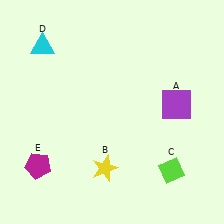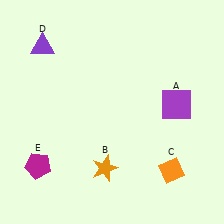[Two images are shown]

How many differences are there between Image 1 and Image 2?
There are 3 differences between the two images.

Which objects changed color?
B changed from yellow to orange. C changed from lime to orange. D changed from cyan to purple.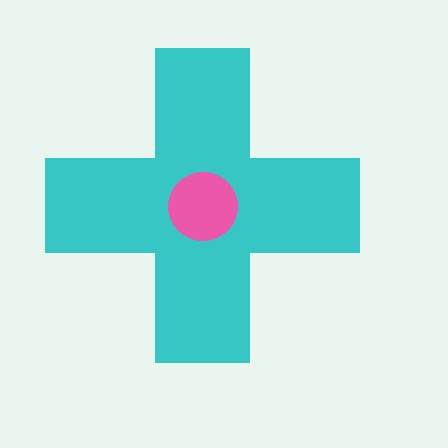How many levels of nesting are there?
2.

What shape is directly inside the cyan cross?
The pink circle.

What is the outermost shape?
The cyan cross.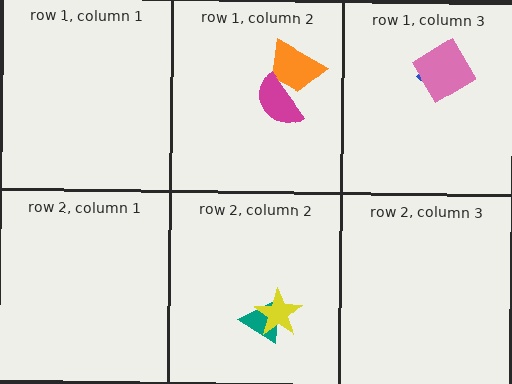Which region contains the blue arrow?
The row 1, column 3 region.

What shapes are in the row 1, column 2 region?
The orange trapezoid, the magenta semicircle.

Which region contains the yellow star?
The row 2, column 2 region.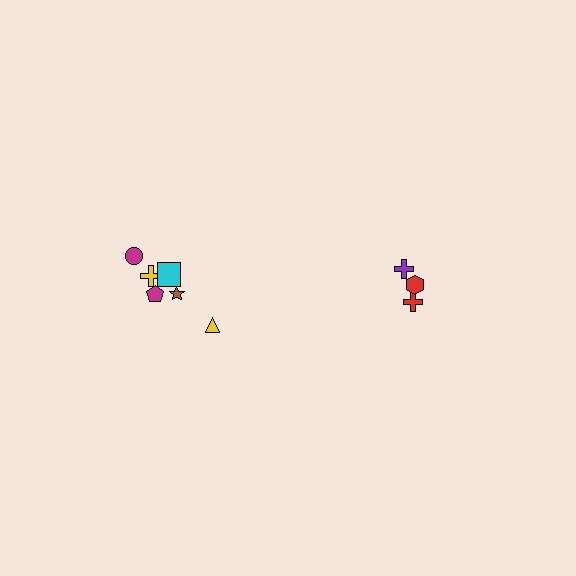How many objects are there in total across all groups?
There are 9 objects.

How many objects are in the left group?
There are 6 objects.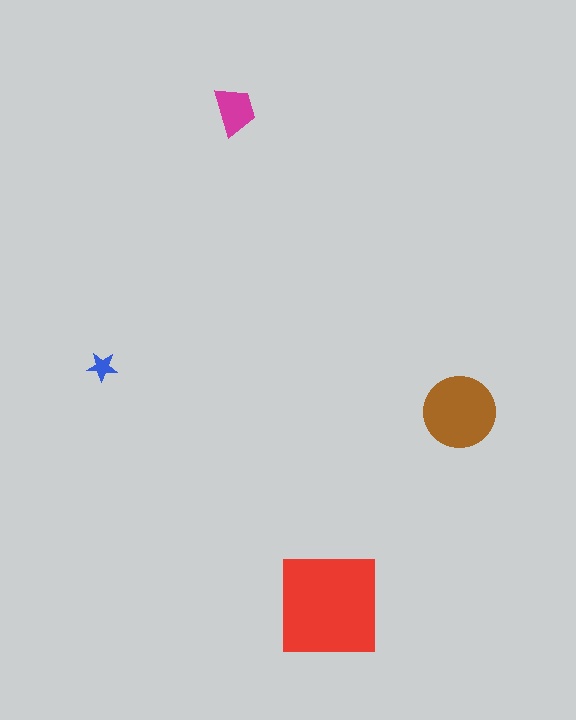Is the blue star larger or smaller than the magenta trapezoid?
Smaller.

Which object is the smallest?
The blue star.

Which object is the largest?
The red square.